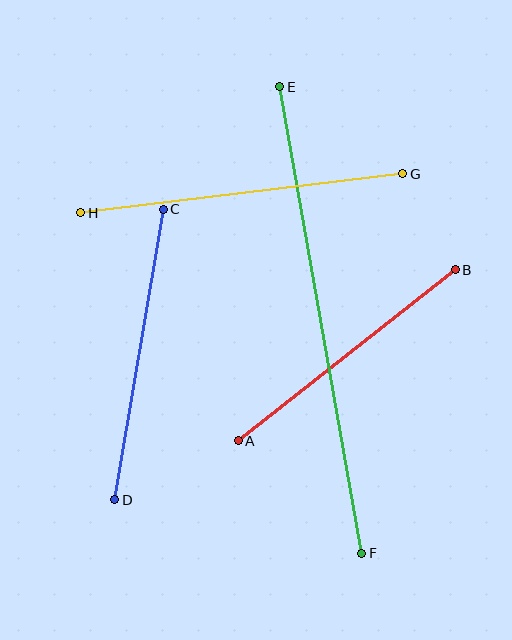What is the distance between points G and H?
The distance is approximately 324 pixels.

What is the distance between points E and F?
The distance is approximately 473 pixels.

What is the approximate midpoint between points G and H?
The midpoint is at approximately (242, 193) pixels.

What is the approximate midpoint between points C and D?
The midpoint is at approximately (139, 355) pixels.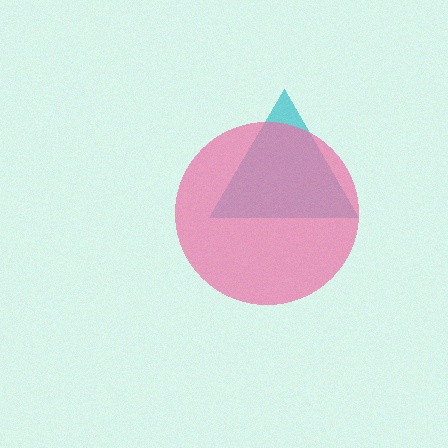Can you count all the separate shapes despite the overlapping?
Yes, there are 2 separate shapes.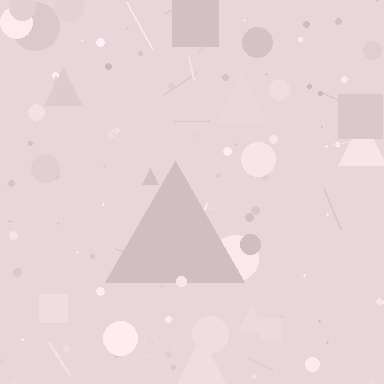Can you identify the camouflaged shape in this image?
The camouflaged shape is a triangle.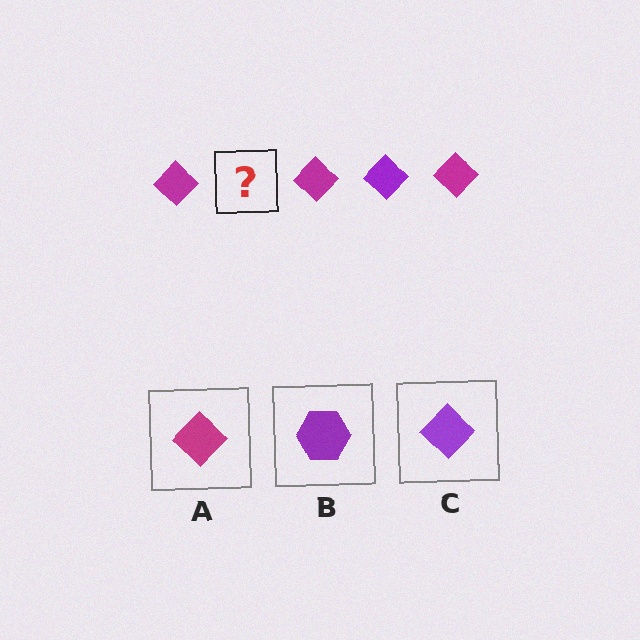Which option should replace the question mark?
Option C.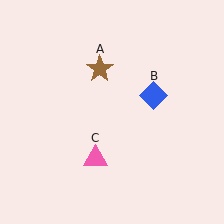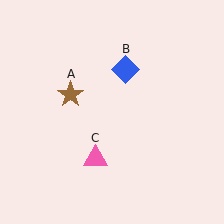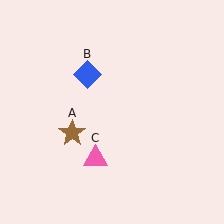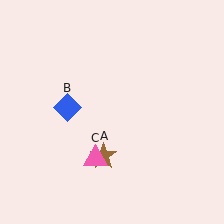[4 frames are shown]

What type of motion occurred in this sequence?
The brown star (object A), blue diamond (object B) rotated counterclockwise around the center of the scene.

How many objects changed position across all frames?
2 objects changed position: brown star (object A), blue diamond (object B).